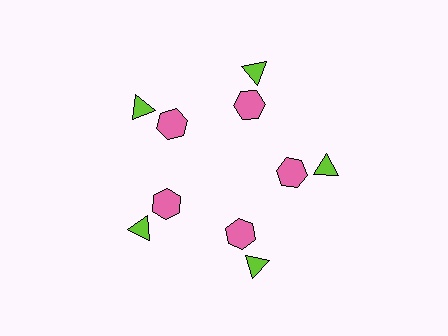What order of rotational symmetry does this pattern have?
This pattern has 5-fold rotational symmetry.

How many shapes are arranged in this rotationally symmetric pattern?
There are 10 shapes, arranged in 5 groups of 2.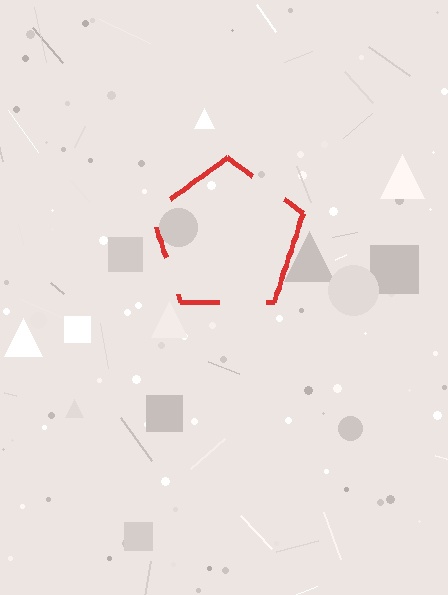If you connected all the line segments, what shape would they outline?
They would outline a pentagon.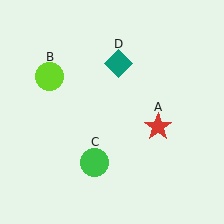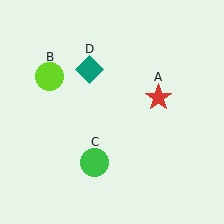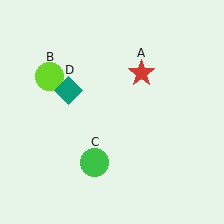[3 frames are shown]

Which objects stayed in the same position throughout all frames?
Lime circle (object B) and green circle (object C) remained stationary.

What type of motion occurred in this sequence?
The red star (object A), teal diamond (object D) rotated counterclockwise around the center of the scene.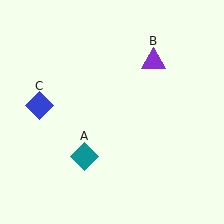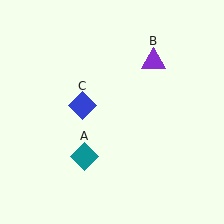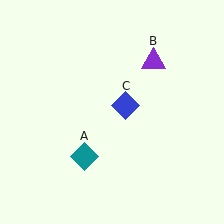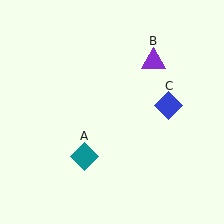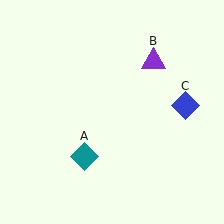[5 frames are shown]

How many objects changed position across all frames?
1 object changed position: blue diamond (object C).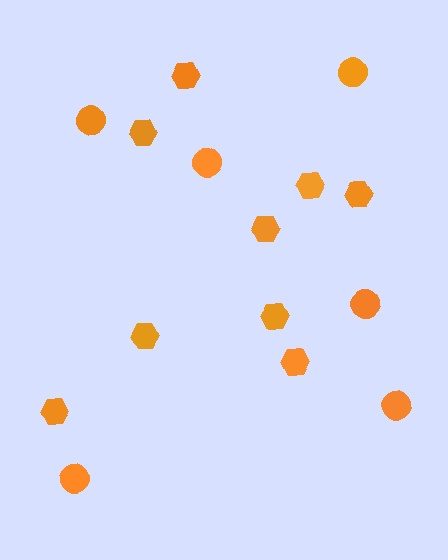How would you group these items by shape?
There are 2 groups: one group of hexagons (9) and one group of circles (6).